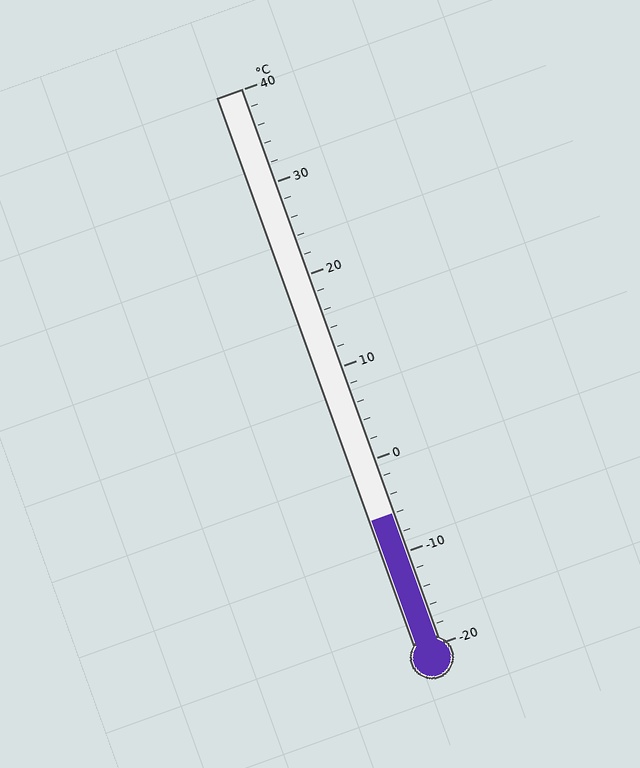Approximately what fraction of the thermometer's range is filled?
The thermometer is filled to approximately 25% of its range.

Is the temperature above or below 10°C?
The temperature is below 10°C.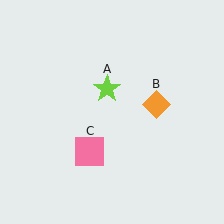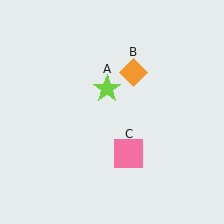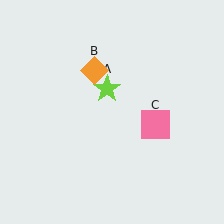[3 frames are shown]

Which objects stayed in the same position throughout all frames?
Lime star (object A) remained stationary.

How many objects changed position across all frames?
2 objects changed position: orange diamond (object B), pink square (object C).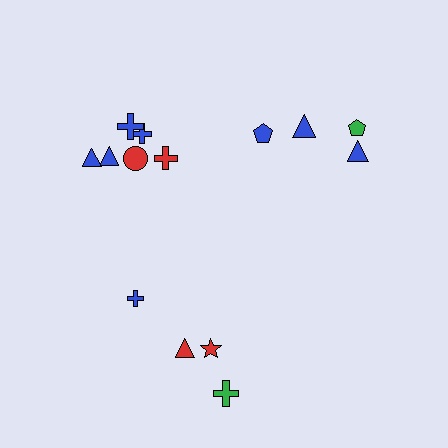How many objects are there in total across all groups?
There are 14 objects.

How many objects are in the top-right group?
There are 4 objects.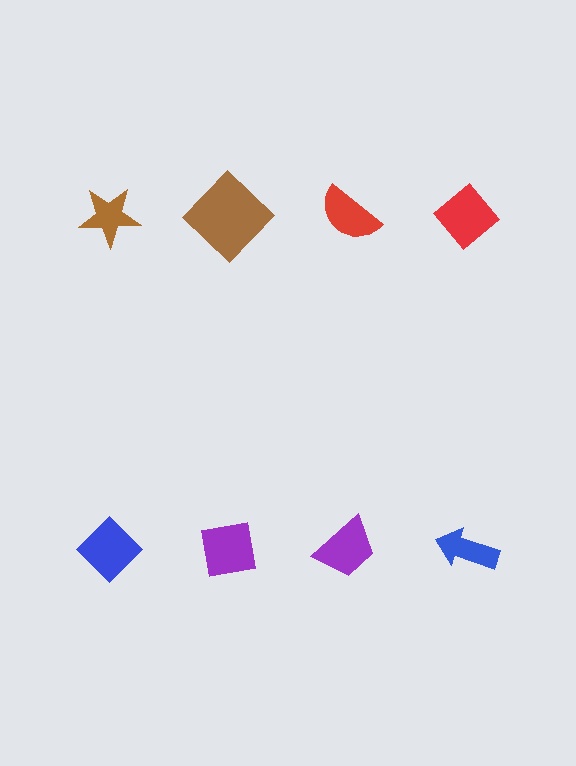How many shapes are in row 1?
4 shapes.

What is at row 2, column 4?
A blue arrow.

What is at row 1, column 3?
A red semicircle.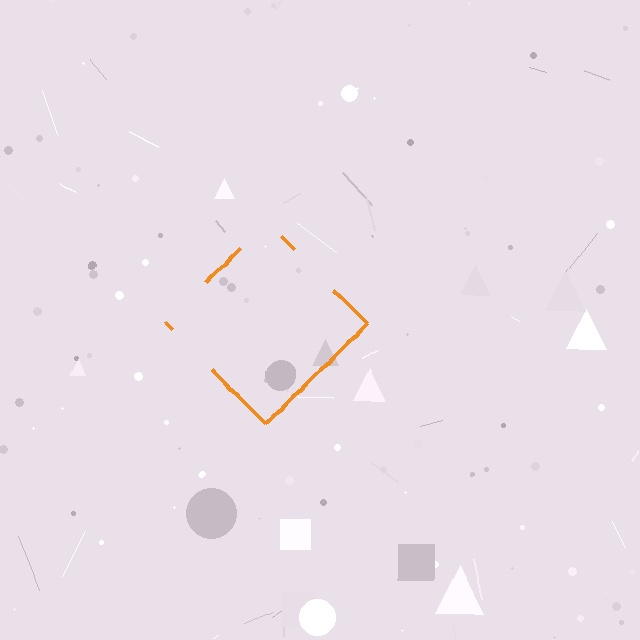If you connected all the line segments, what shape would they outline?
They would outline a diamond.